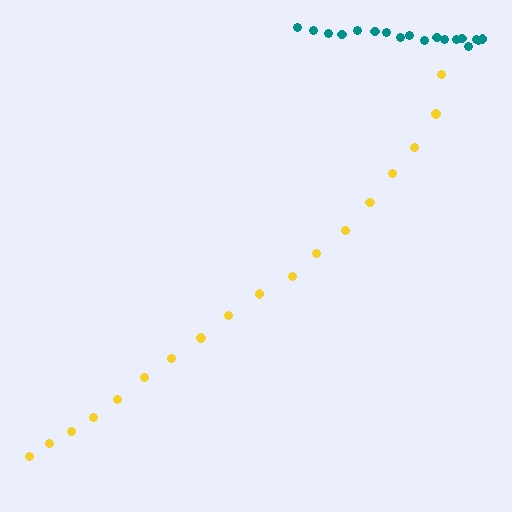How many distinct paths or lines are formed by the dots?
There are 2 distinct paths.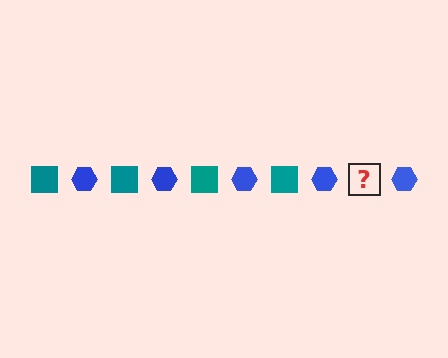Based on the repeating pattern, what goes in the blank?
The blank should be a teal square.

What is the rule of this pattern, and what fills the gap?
The rule is that the pattern alternates between teal square and blue hexagon. The gap should be filled with a teal square.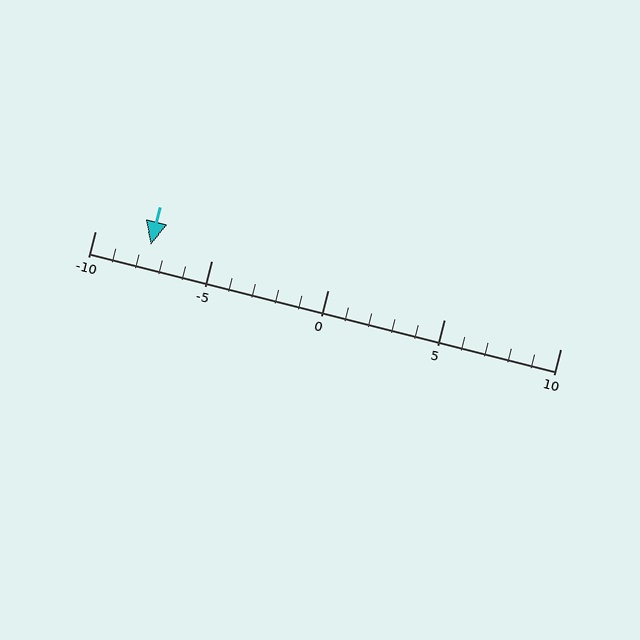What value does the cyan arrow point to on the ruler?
The cyan arrow points to approximately -8.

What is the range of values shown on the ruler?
The ruler shows values from -10 to 10.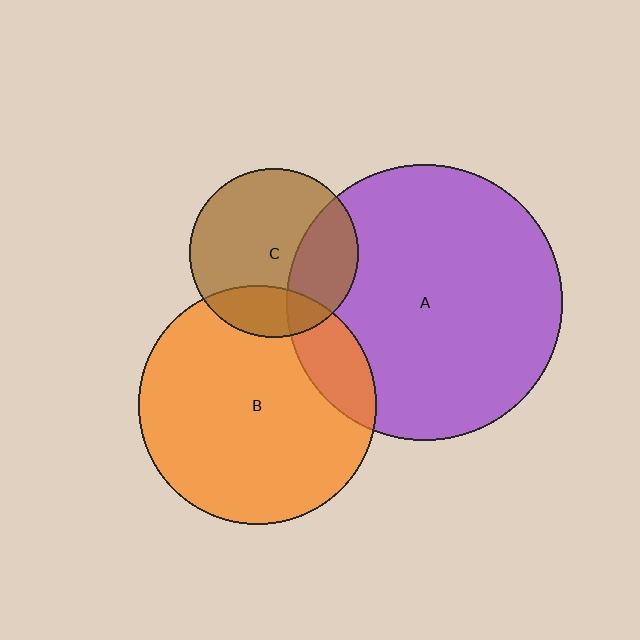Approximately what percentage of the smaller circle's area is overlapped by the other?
Approximately 20%.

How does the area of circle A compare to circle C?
Approximately 2.7 times.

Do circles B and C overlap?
Yes.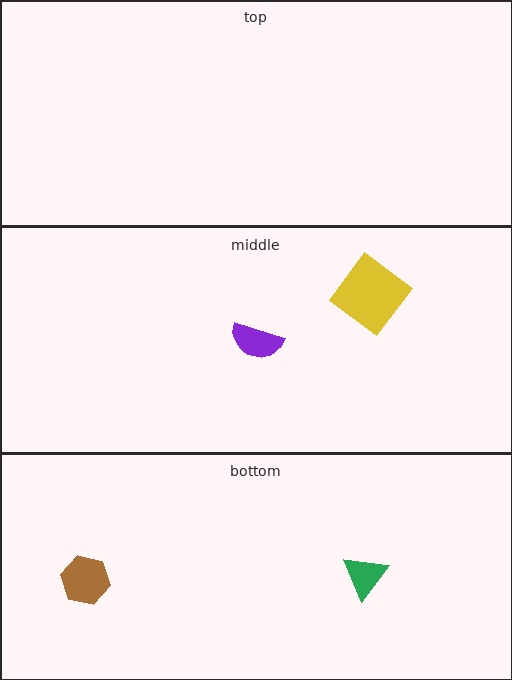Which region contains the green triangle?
The bottom region.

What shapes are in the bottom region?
The green triangle, the brown hexagon.